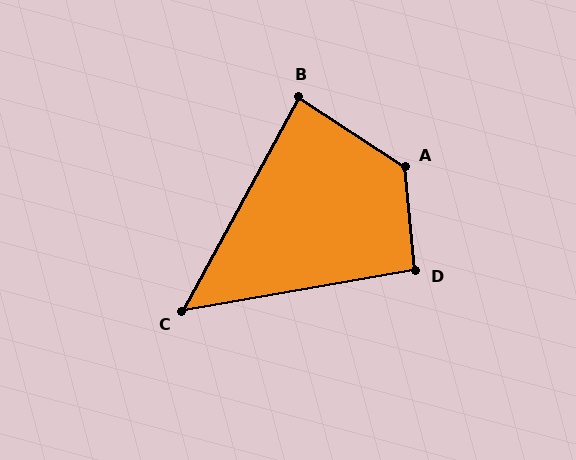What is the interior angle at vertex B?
Approximately 85 degrees (approximately right).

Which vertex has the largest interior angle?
A, at approximately 129 degrees.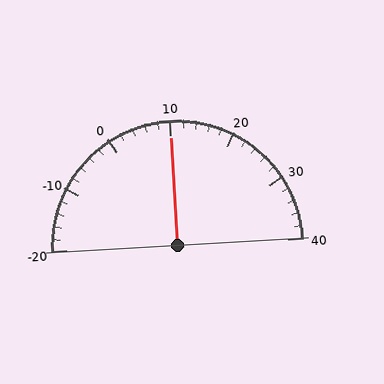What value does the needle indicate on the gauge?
The needle indicates approximately 10.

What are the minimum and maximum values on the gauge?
The gauge ranges from -20 to 40.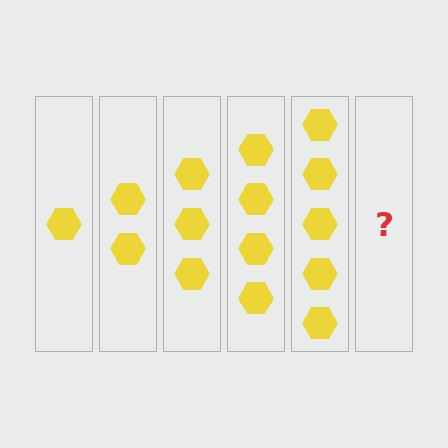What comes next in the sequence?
The next element should be 6 hexagons.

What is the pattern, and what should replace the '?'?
The pattern is that each step adds one more hexagon. The '?' should be 6 hexagons.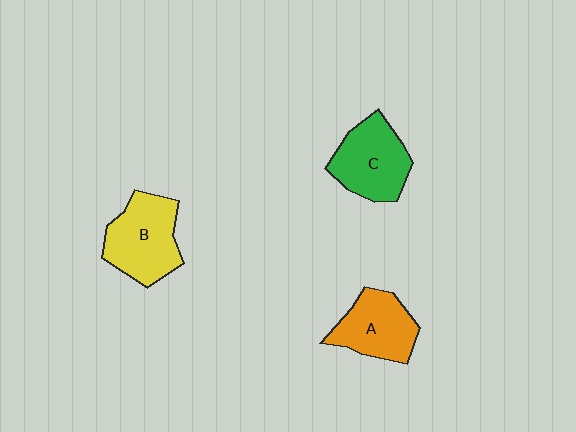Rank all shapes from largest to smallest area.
From largest to smallest: B (yellow), C (green), A (orange).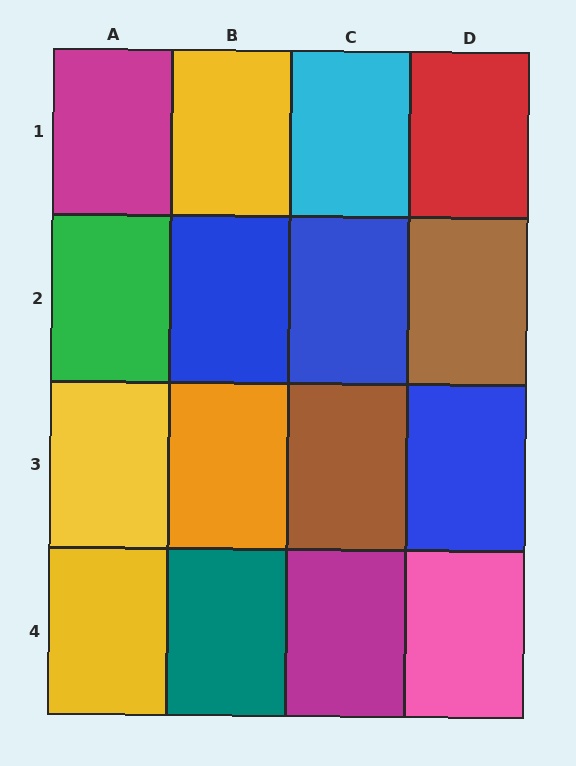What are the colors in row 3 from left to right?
Yellow, orange, brown, blue.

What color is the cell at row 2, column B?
Blue.